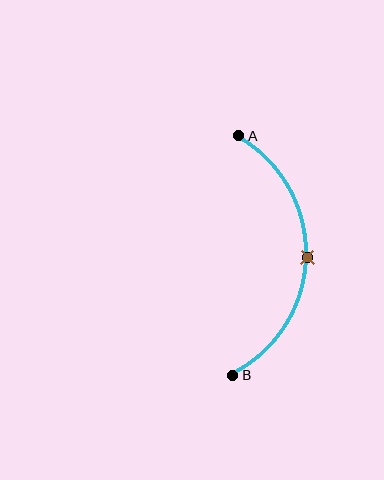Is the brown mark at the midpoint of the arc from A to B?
Yes. The brown mark lies on the arc at equal arc-length from both A and B — it is the arc midpoint.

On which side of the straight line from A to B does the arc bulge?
The arc bulges to the right of the straight line connecting A and B.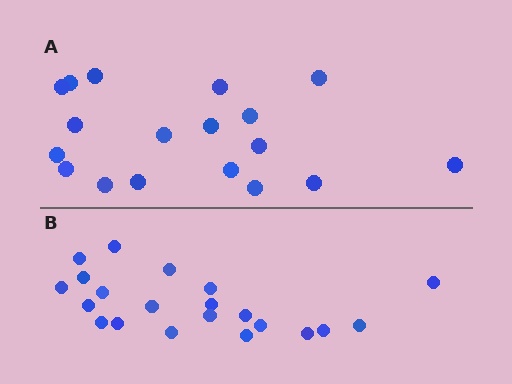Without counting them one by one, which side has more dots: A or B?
Region B (the bottom region) has more dots.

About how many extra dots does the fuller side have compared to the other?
Region B has just a few more — roughly 2 or 3 more dots than region A.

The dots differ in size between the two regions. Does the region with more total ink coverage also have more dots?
No. Region A has more total ink coverage because its dots are larger, but region B actually contains more individual dots. Total area can be misleading — the number of items is what matters here.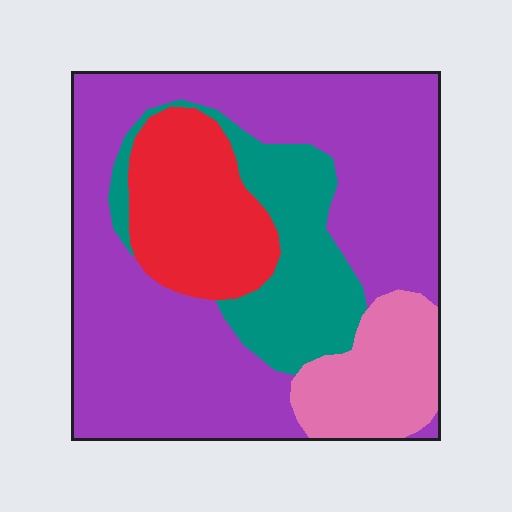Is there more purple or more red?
Purple.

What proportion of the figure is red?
Red covers around 15% of the figure.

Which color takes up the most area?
Purple, at roughly 55%.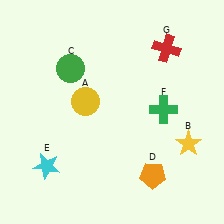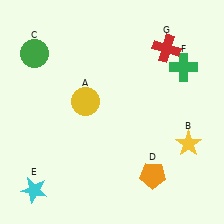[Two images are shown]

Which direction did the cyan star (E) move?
The cyan star (E) moved down.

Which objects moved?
The objects that moved are: the green circle (C), the cyan star (E), the green cross (F).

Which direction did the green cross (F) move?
The green cross (F) moved up.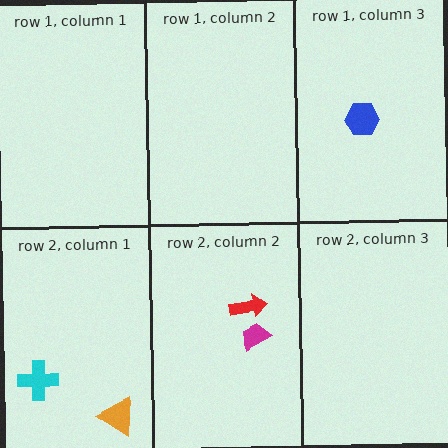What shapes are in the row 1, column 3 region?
The blue hexagon.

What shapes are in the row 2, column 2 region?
The magenta trapezoid, the red arrow.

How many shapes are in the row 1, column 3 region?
1.